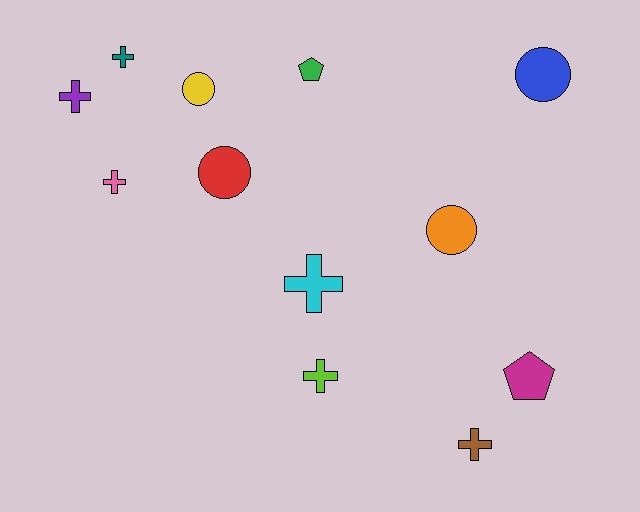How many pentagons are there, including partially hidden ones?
There are 2 pentagons.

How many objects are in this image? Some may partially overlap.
There are 12 objects.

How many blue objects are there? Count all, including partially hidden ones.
There is 1 blue object.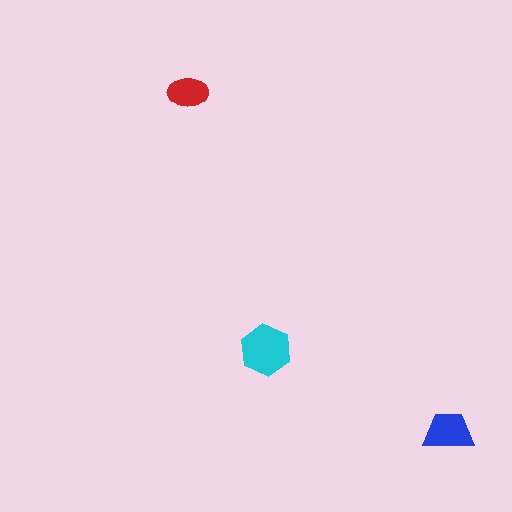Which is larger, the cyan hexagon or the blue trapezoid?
The cyan hexagon.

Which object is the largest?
The cyan hexagon.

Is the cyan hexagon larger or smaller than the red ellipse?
Larger.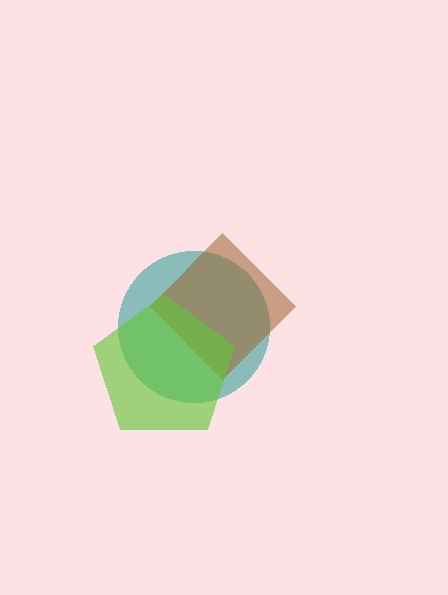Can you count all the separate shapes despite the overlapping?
Yes, there are 3 separate shapes.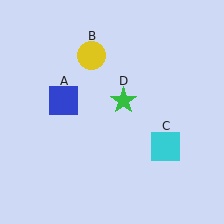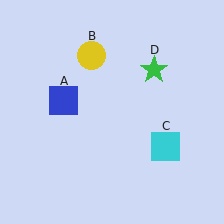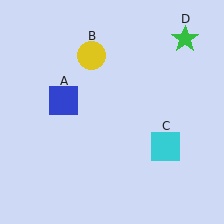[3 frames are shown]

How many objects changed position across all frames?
1 object changed position: green star (object D).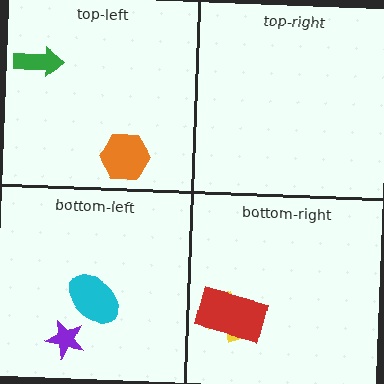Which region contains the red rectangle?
The bottom-right region.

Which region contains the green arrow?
The top-left region.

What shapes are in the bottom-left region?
The purple star, the cyan ellipse.